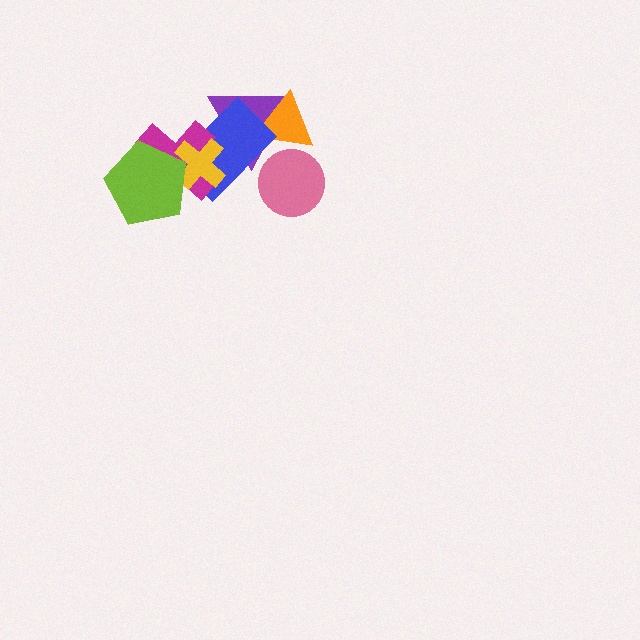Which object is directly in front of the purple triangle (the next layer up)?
The orange triangle is directly in front of the purple triangle.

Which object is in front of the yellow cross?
The lime pentagon is in front of the yellow cross.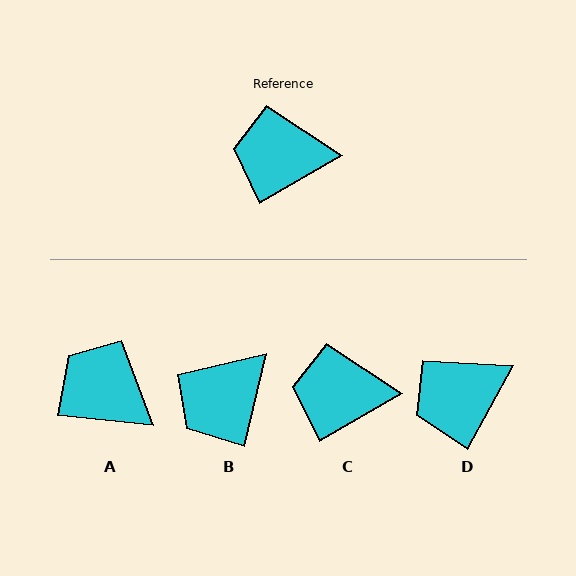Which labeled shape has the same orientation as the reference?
C.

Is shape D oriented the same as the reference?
No, it is off by about 31 degrees.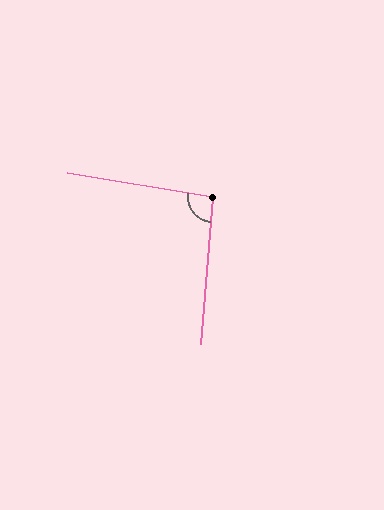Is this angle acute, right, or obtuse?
It is approximately a right angle.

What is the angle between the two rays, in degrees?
Approximately 94 degrees.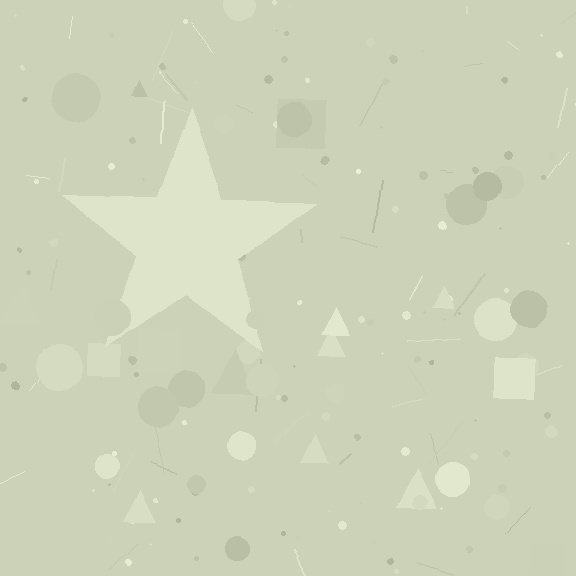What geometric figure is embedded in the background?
A star is embedded in the background.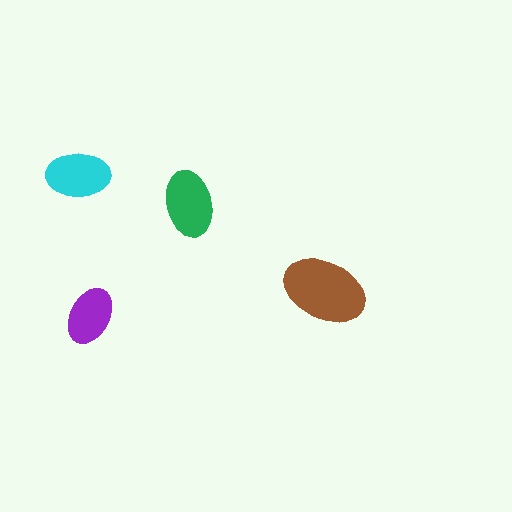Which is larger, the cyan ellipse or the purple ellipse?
The cyan one.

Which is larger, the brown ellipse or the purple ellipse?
The brown one.